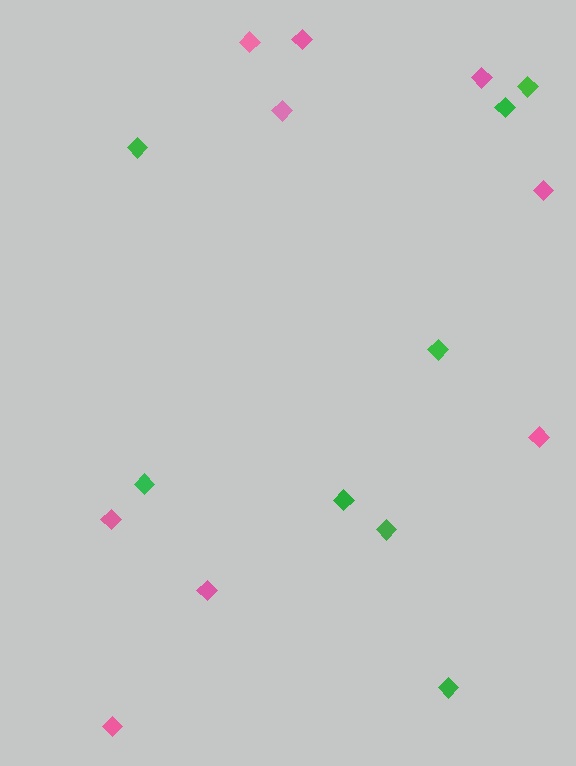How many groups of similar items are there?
There are 2 groups: one group of green diamonds (8) and one group of pink diamonds (9).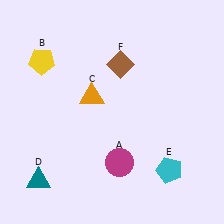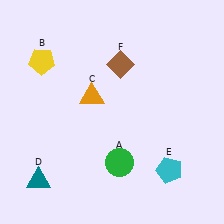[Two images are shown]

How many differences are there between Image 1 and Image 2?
There is 1 difference between the two images.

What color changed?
The circle (A) changed from magenta in Image 1 to green in Image 2.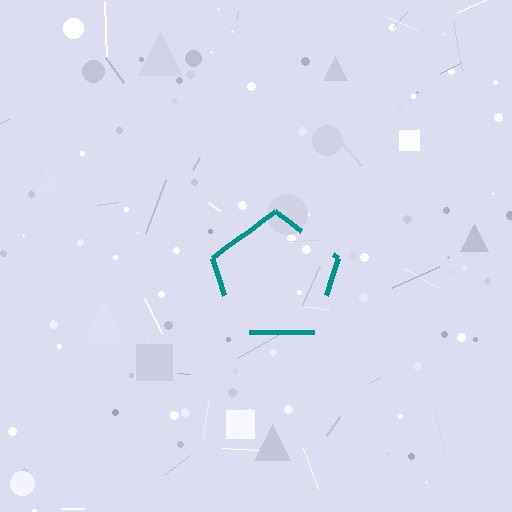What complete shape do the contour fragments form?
The contour fragments form a pentagon.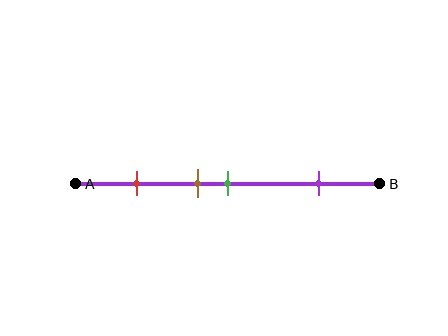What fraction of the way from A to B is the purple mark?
The purple mark is approximately 80% (0.8) of the way from A to B.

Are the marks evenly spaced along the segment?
No, the marks are not evenly spaced.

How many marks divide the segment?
There are 4 marks dividing the segment.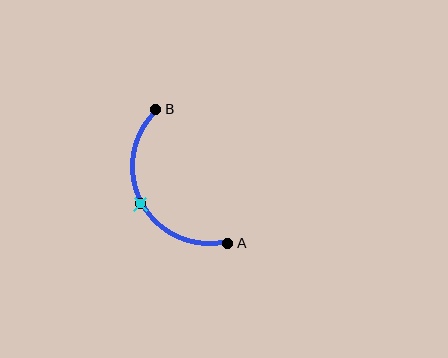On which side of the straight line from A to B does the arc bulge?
The arc bulges to the left of the straight line connecting A and B.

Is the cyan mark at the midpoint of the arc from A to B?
Yes. The cyan mark lies on the arc at equal arc-length from both A and B — it is the arc midpoint.